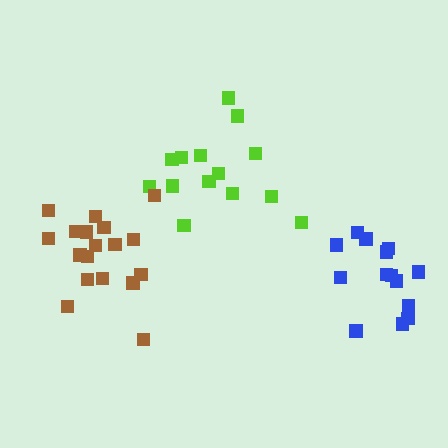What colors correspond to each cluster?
The clusters are colored: lime, blue, brown.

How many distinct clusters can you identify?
There are 3 distinct clusters.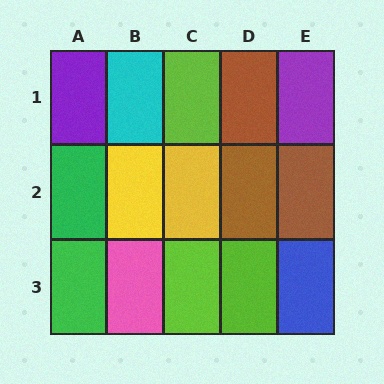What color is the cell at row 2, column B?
Yellow.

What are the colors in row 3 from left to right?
Green, pink, lime, lime, blue.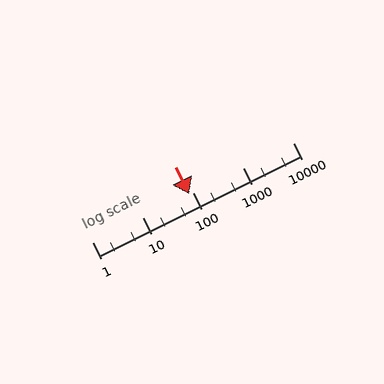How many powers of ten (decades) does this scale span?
The scale spans 4 decades, from 1 to 10000.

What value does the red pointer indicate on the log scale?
The pointer indicates approximately 86.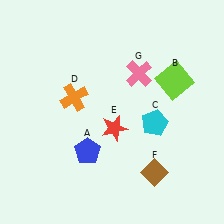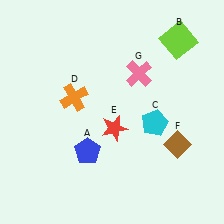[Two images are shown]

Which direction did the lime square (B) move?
The lime square (B) moved up.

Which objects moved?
The objects that moved are: the lime square (B), the brown diamond (F).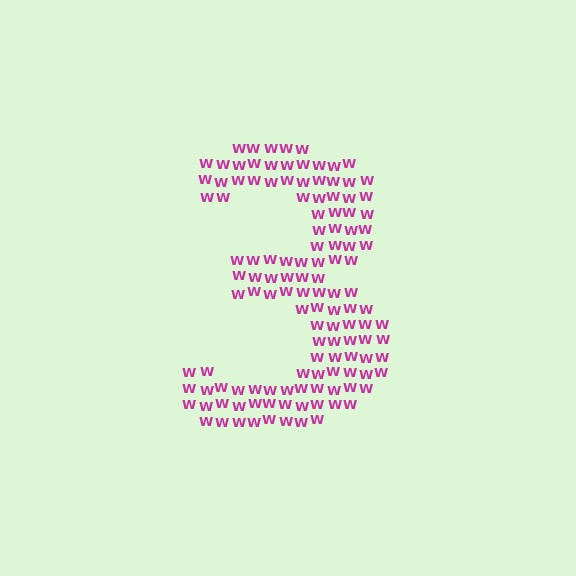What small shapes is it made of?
It is made of small letter W's.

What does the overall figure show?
The overall figure shows the digit 3.